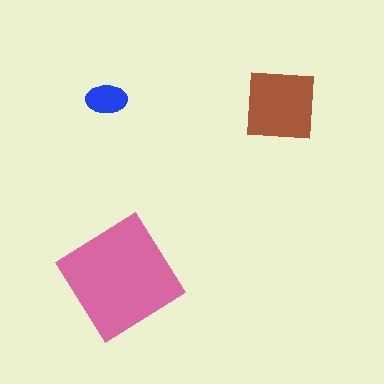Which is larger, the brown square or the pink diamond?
The pink diamond.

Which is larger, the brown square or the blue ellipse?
The brown square.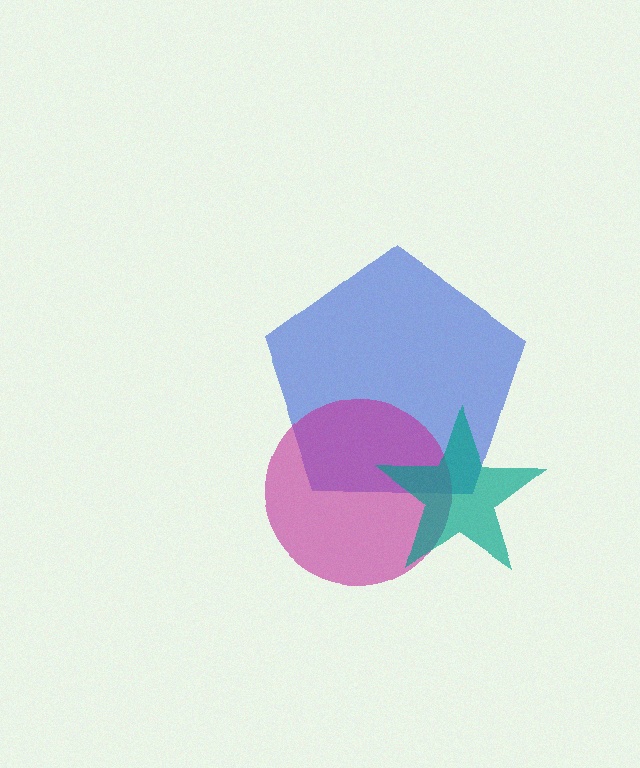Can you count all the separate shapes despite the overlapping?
Yes, there are 3 separate shapes.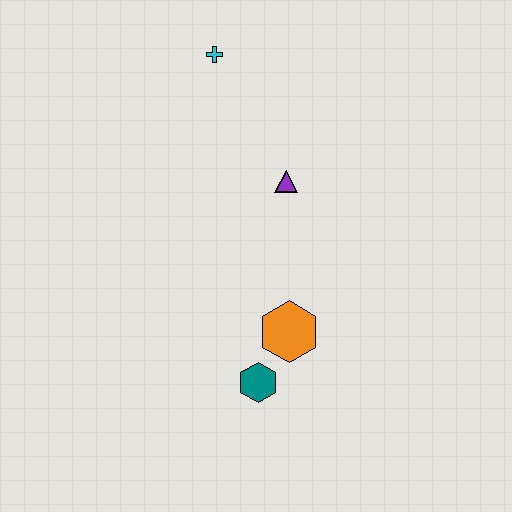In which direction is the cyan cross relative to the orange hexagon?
The cyan cross is above the orange hexagon.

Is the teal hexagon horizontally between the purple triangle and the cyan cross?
Yes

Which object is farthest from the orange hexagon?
The cyan cross is farthest from the orange hexagon.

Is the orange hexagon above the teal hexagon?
Yes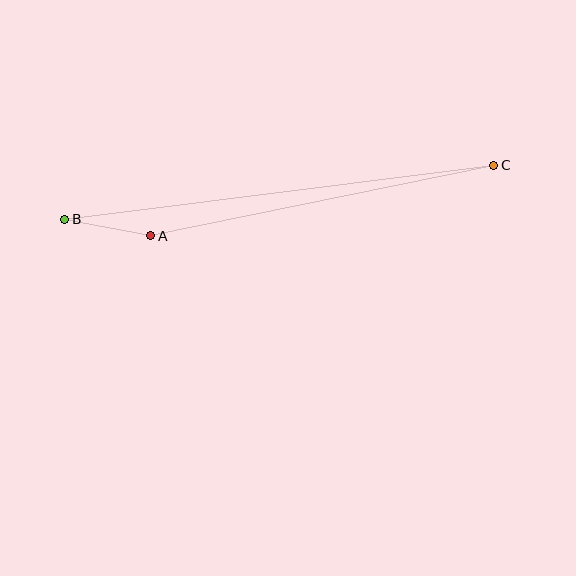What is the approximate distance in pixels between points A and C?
The distance between A and C is approximately 350 pixels.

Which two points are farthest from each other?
Points B and C are farthest from each other.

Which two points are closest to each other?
Points A and B are closest to each other.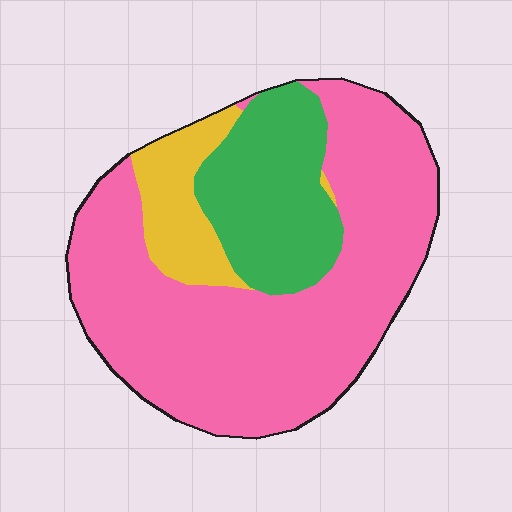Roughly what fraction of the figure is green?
Green takes up less than a quarter of the figure.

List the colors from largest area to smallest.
From largest to smallest: pink, green, yellow.